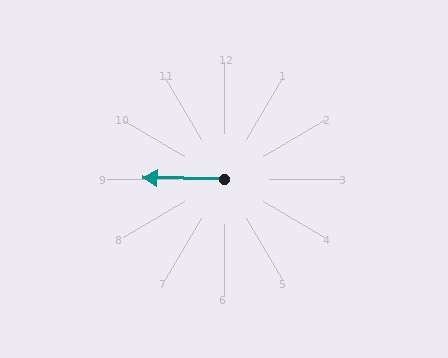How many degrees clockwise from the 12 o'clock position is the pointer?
Approximately 271 degrees.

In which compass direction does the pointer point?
West.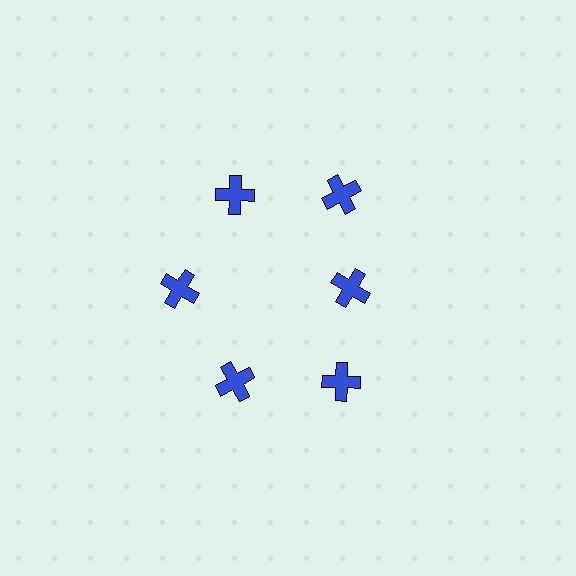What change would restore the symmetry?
The symmetry would be restored by moving it outward, back onto the ring so that all 6 crosses sit at equal angles and equal distance from the center.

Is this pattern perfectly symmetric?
No. The 6 blue crosses are arranged in a ring, but one element near the 3 o'clock position is pulled inward toward the center, breaking the 6-fold rotational symmetry.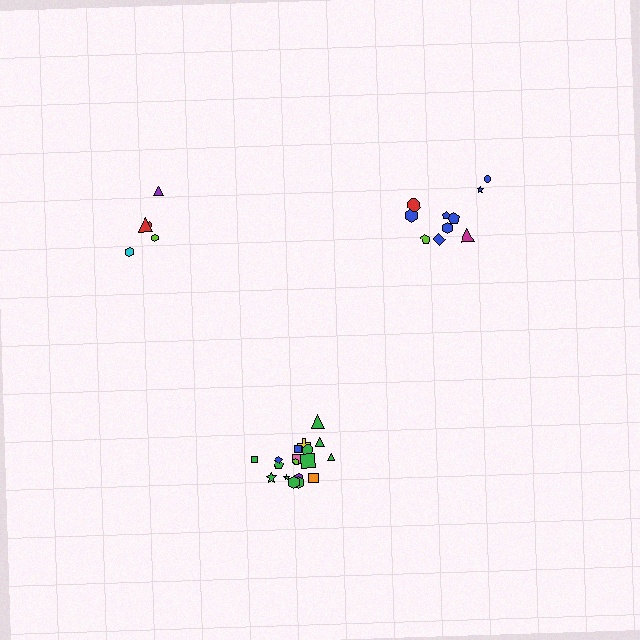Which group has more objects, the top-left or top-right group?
The top-right group.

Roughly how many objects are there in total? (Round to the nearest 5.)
Roughly 35 objects in total.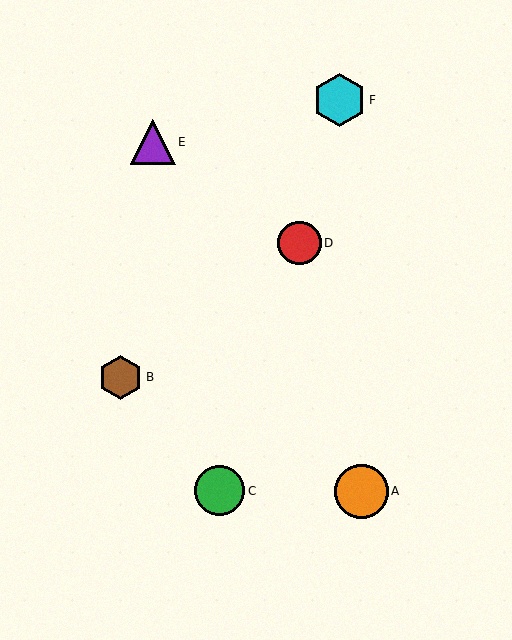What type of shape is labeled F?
Shape F is a cyan hexagon.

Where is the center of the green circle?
The center of the green circle is at (220, 491).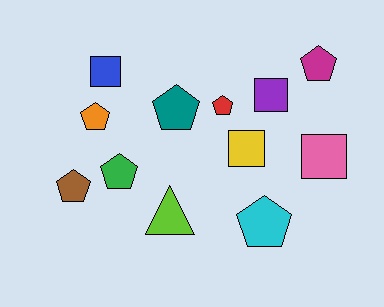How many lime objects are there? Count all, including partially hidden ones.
There is 1 lime object.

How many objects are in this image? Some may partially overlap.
There are 12 objects.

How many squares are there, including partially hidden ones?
There are 4 squares.